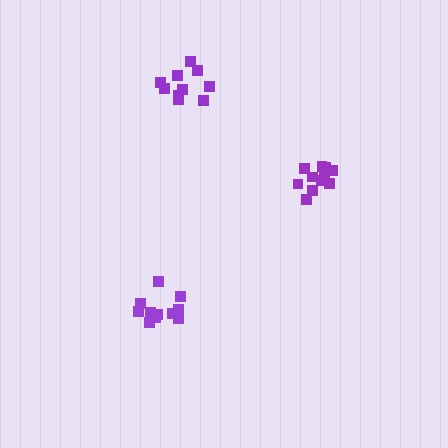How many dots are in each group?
Group 1: 11 dots, Group 2: 10 dots, Group 3: 11 dots (32 total).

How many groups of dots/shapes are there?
There are 3 groups.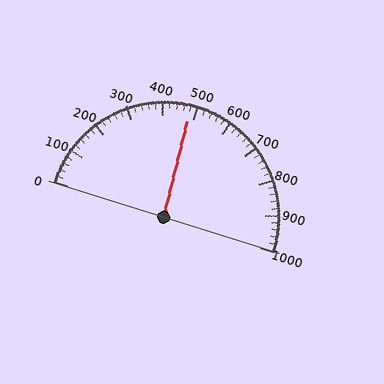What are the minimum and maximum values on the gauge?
The gauge ranges from 0 to 1000.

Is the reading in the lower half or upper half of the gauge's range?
The reading is in the lower half of the range (0 to 1000).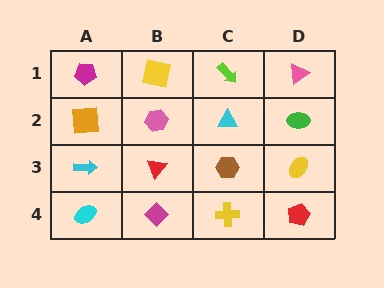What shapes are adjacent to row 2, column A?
A magenta pentagon (row 1, column A), a cyan arrow (row 3, column A), a pink hexagon (row 2, column B).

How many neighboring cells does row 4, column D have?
2.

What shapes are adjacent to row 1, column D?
A green ellipse (row 2, column D), a lime arrow (row 1, column C).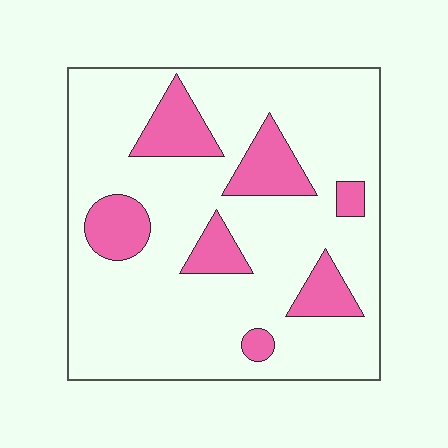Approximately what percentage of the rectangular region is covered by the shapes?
Approximately 20%.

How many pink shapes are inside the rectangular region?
7.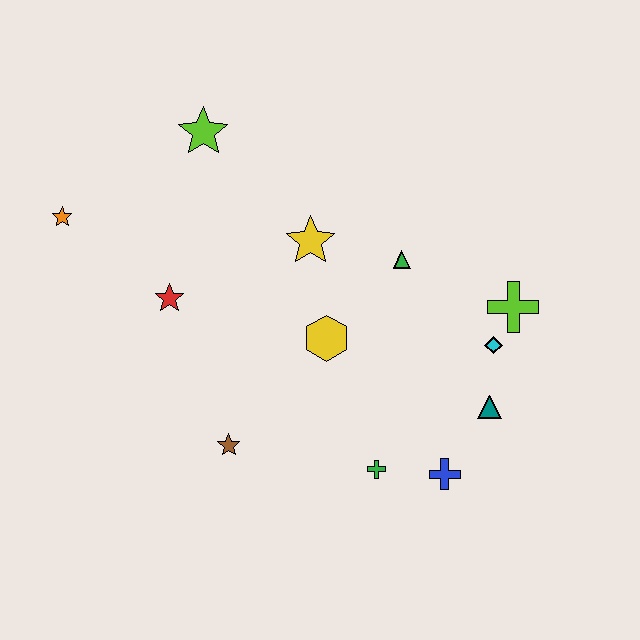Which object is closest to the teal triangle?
The cyan diamond is closest to the teal triangle.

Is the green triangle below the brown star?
No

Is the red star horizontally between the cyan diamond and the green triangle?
No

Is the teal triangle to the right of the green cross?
Yes